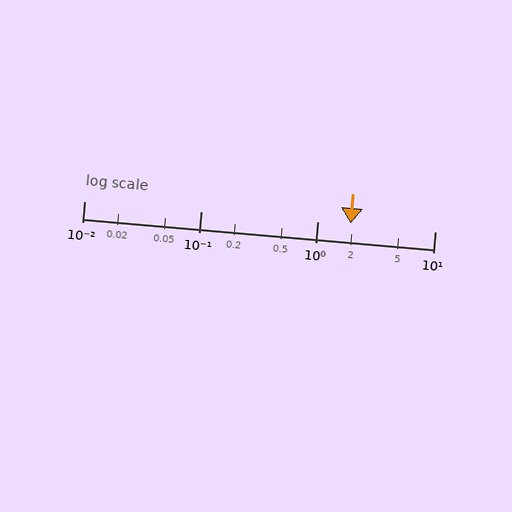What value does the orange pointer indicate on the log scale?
The pointer indicates approximately 1.9.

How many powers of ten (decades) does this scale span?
The scale spans 3 decades, from 0.01 to 10.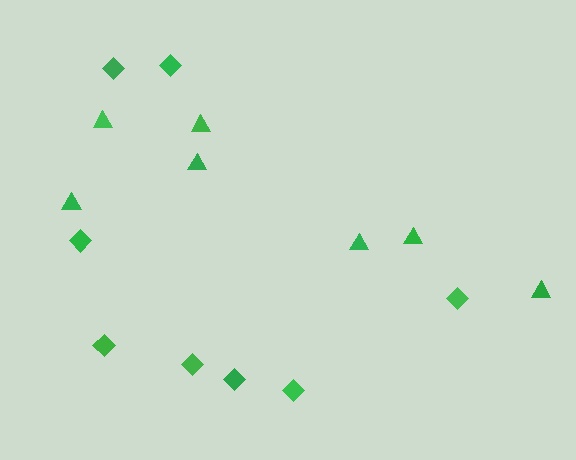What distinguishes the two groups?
There are 2 groups: one group of triangles (7) and one group of diamonds (8).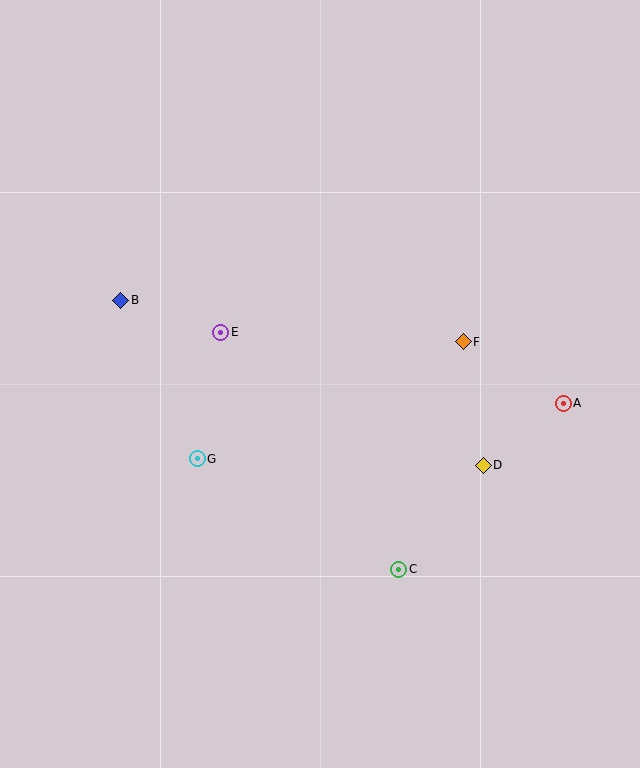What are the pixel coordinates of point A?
Point A is at (563, 403).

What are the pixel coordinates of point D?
Point D is at (483, 465).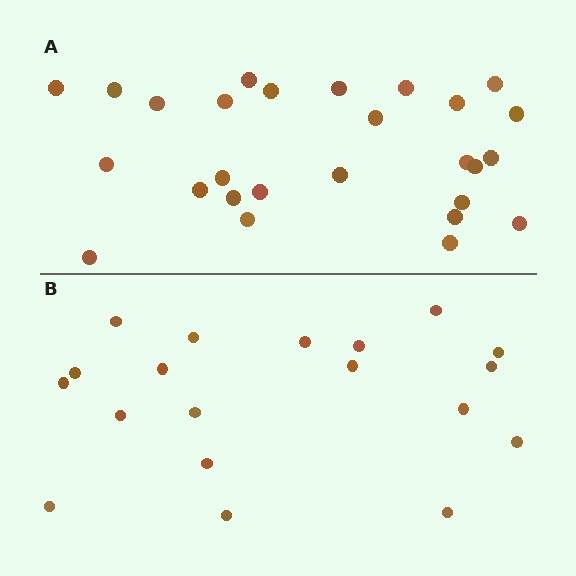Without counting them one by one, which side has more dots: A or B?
Region A (the top region) has more dots.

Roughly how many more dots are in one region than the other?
Region A has roughly 8 or so more dots than region B.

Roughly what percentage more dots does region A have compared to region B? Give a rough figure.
About 40% more.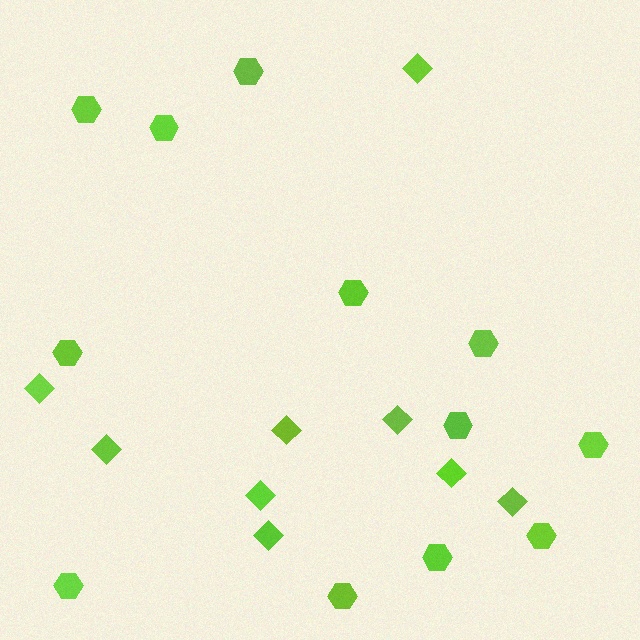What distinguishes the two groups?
There are 2 groups: one group of hexagons (12) and one group of diamonds (9).